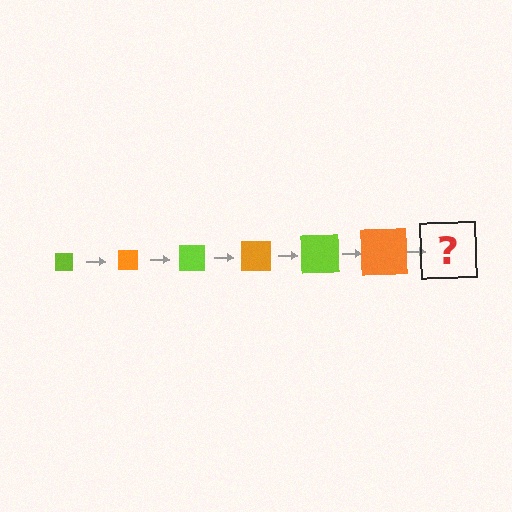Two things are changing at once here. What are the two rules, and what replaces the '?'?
The two rules are that the square grows larger each step and the color cycles through lime and orange. The '?' should be a lime square, larger than the previous one.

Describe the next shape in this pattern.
It should be a lime square, larger than the previous one.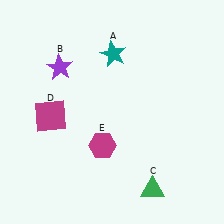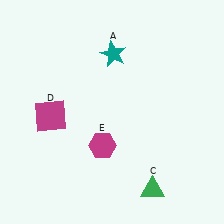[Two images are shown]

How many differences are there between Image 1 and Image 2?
There is 1 difference between the two images.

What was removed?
The purple star (B) was removed in Image 2.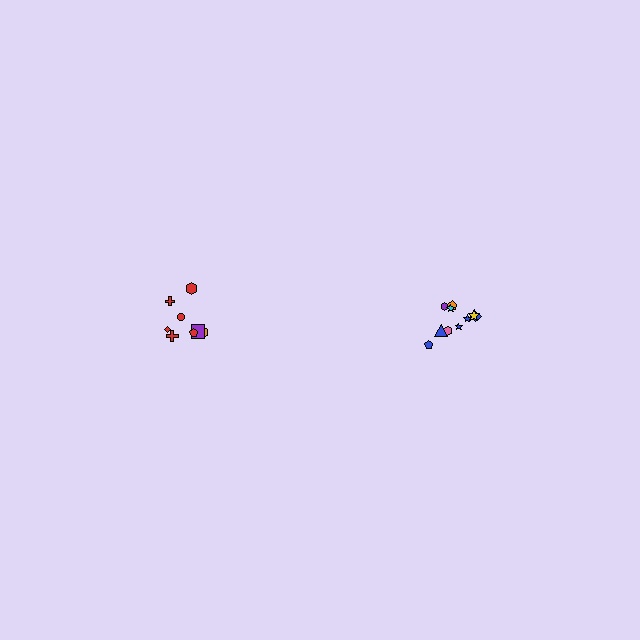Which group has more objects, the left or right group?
The right group.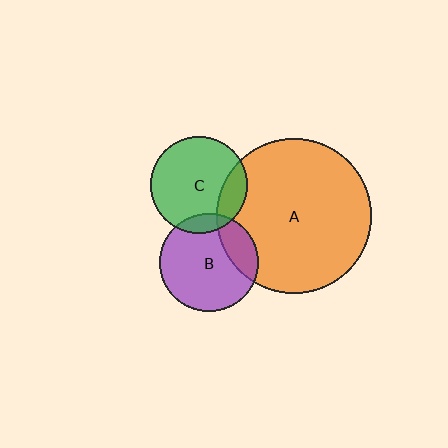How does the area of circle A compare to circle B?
Approximately 2.5 times.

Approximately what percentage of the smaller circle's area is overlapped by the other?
Approximately 10%.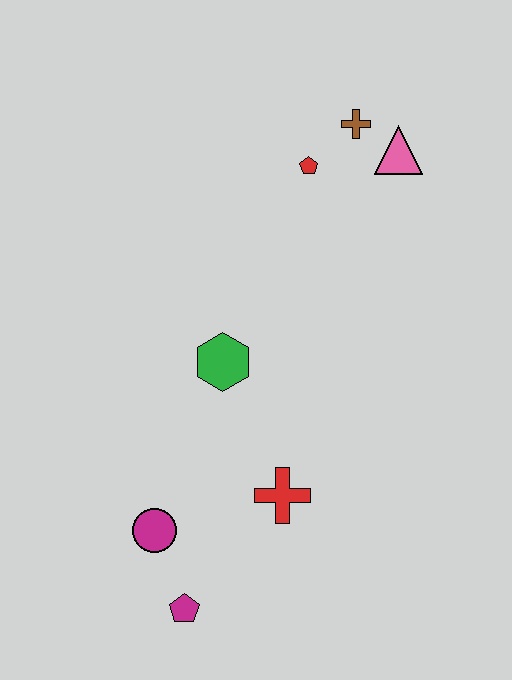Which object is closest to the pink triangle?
The brown cross is closest to the pink triangle.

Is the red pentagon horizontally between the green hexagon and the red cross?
No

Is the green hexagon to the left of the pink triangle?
Yes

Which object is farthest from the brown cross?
The magenta pentagon is farthest from the brown cross.